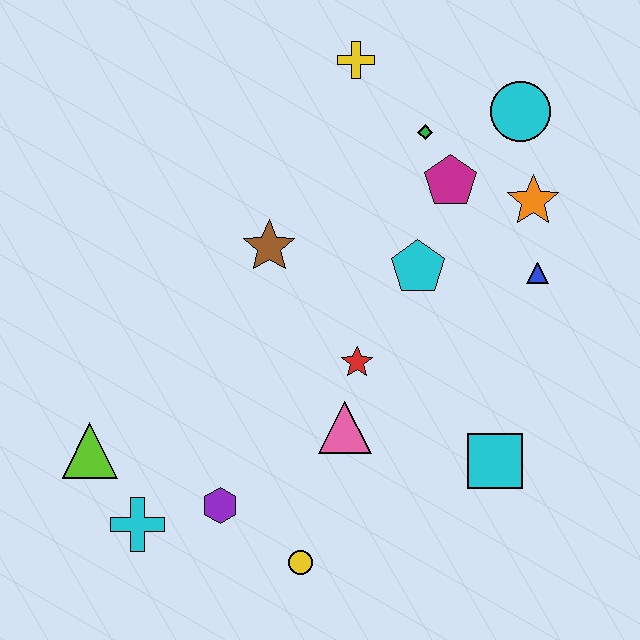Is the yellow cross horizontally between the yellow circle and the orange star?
Yes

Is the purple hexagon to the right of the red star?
No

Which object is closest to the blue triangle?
The orange star is closest to the blue triangle.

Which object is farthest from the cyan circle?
The cyan cross is farthest from the cyan circle.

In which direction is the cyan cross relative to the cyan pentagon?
The cyan cross is to the left of the cyan pentagon.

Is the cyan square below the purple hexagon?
No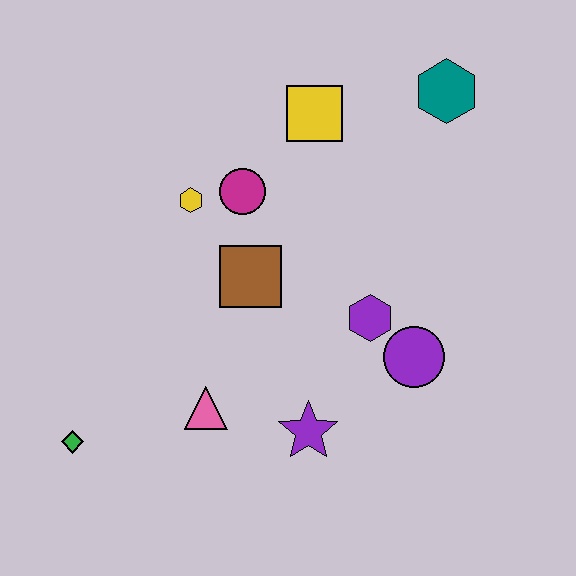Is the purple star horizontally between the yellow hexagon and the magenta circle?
No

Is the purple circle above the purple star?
Yes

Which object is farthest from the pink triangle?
The teal hexagon is farthest from the pink triangle.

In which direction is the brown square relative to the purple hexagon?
The brown square is to the left of the purple hexagon.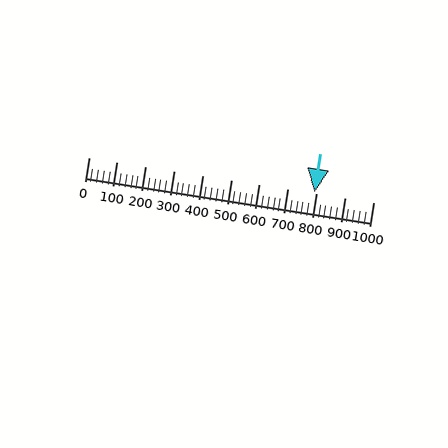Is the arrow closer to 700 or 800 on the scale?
The arrow is closer to 800.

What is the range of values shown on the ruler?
The ruler shows values from 0 to 1000.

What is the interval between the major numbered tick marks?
The major tick marks are spaced 100 units apart.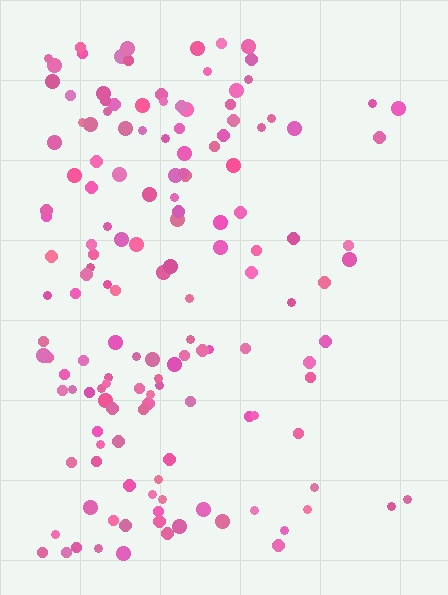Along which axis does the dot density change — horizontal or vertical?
Horizontal.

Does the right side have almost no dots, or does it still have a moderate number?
Still a moderate number, just noticeably fewer than the left.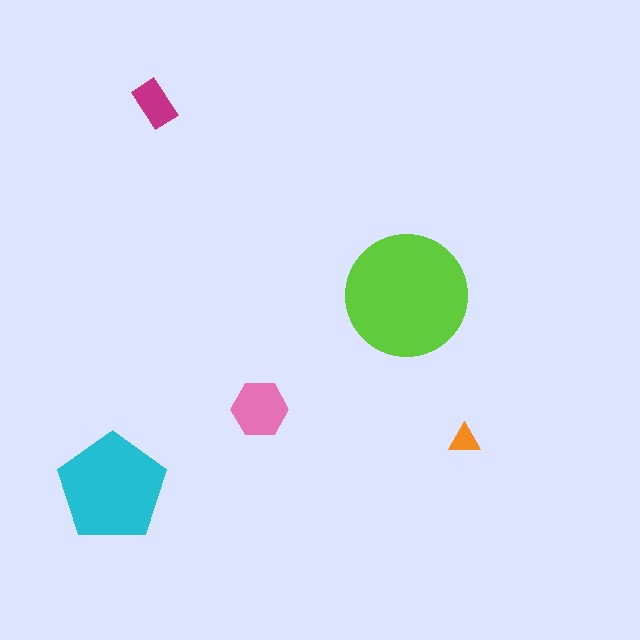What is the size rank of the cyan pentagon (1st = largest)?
2nd.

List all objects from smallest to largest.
The orange triangle, the magenta rectangle, the pink hexagon, the cyan pentagon, the lime circle.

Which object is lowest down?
The cyan pentagon is bottommost.